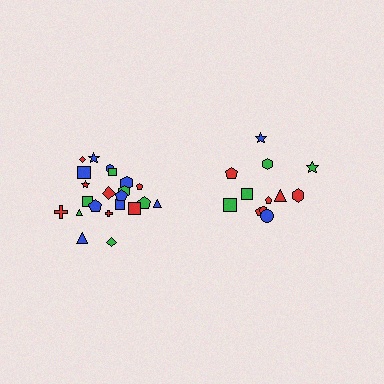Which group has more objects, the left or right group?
The left group.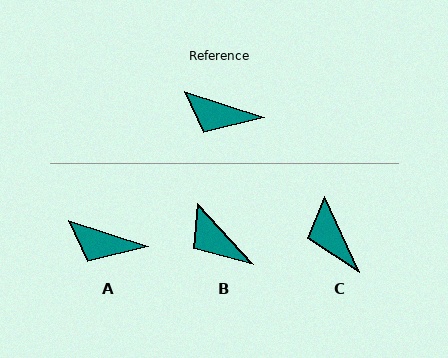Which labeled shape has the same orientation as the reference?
A.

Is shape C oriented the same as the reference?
No, it is off by about 47 degrees.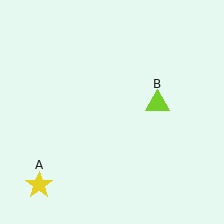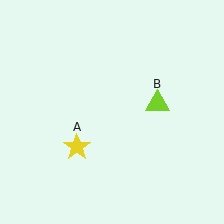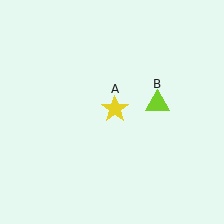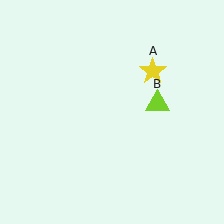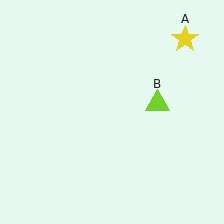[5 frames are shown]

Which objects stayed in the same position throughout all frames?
Lime triangle (object B) remained stationary.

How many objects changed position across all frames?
1 object changed position: yellow star (object A).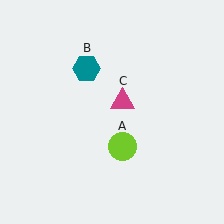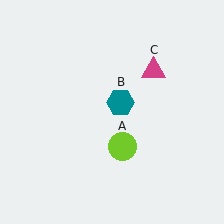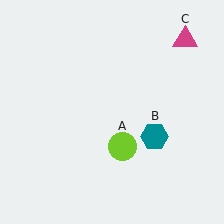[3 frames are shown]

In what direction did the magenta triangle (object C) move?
The magenta triangle (object C) moved up and to the right.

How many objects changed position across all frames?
2 objects changed position: teal hexagon (object B), magenta triangle (object C).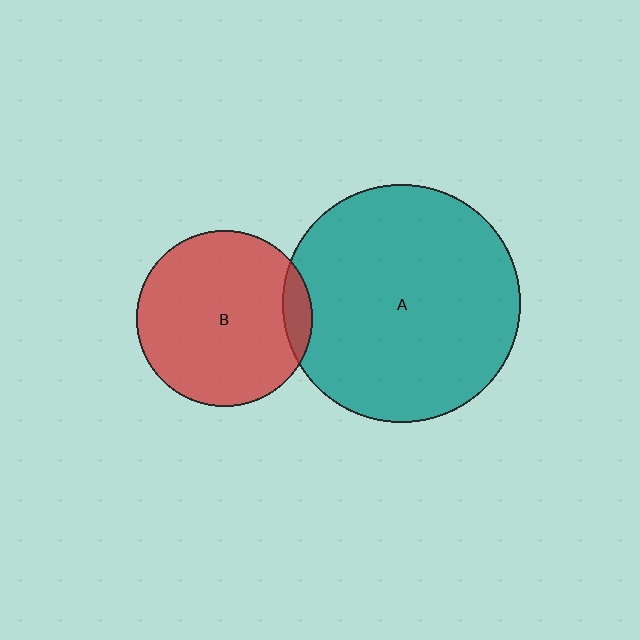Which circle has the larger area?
Circle A (teal).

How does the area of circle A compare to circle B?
Approximately 1.8 times.